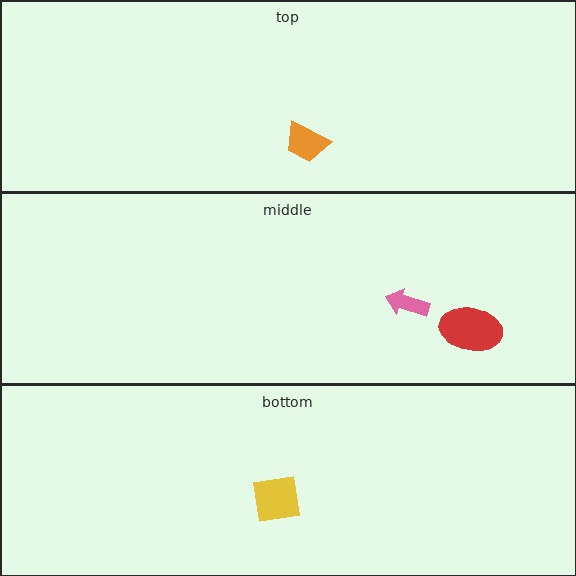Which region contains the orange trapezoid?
The top region.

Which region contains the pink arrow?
The middle region.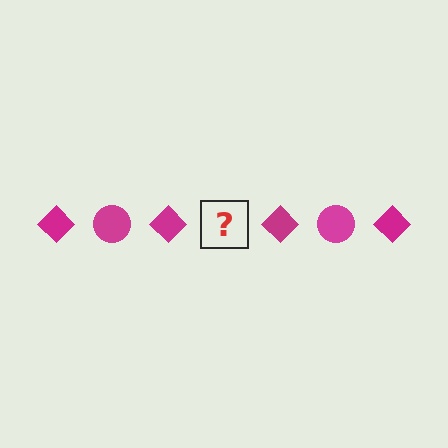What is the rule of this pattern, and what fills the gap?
The rule is that the pattern cycles through diamond, circle shapes in magenta. The gap should be filled with a magenta circle.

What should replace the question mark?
The question mark should be replaced with a magenta circle.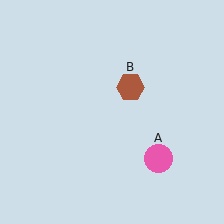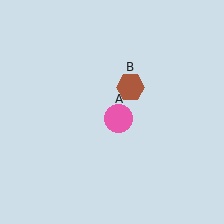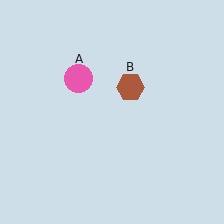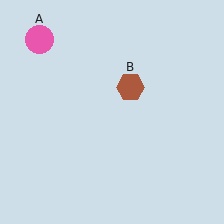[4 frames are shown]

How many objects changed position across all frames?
1 object changed position: pink circle (object A).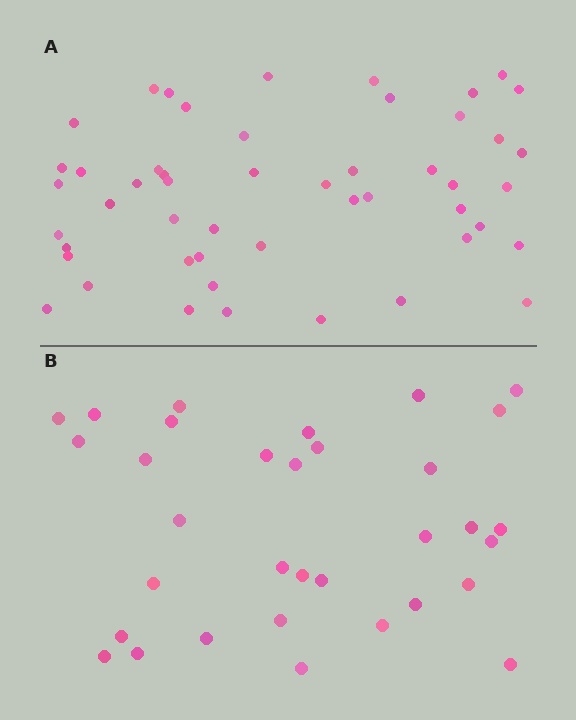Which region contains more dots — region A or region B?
Region A (the top region) has more dots.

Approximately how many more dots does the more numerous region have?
Region A has approximately 15 more dots than region B.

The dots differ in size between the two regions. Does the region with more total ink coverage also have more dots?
No. Region B has more total ink coverage because its dots are larger, but region A actually contains more individual dots. Total area can be misleading — the number of items is what matters here.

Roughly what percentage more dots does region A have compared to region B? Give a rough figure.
About 50% more.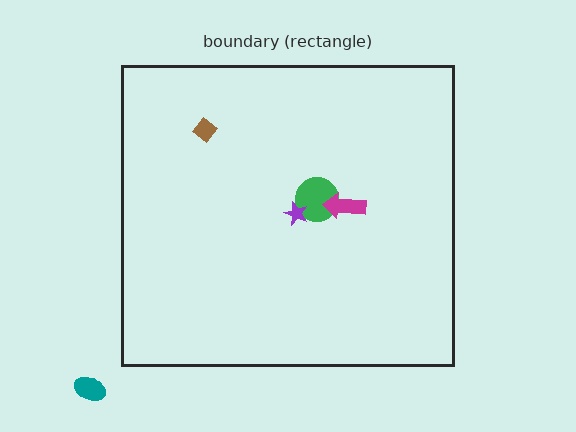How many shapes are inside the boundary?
4 inside, 1 outside.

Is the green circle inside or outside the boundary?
Inside.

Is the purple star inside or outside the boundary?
Inside.